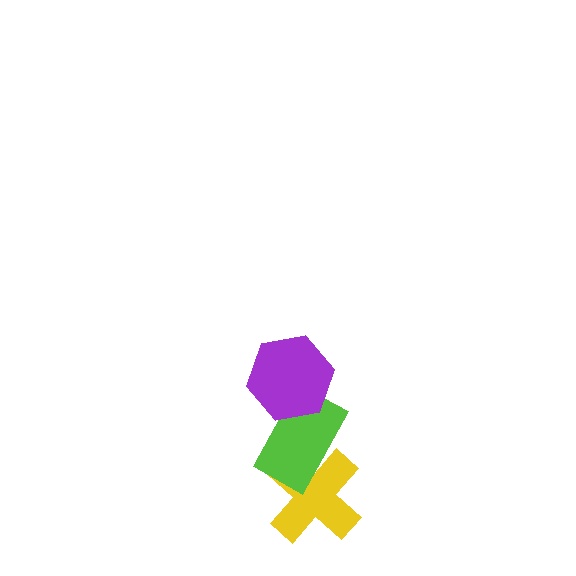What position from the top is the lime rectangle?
The lime rectangle is 2nd from the top.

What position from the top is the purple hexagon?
The purple hexagon is 1st from the top.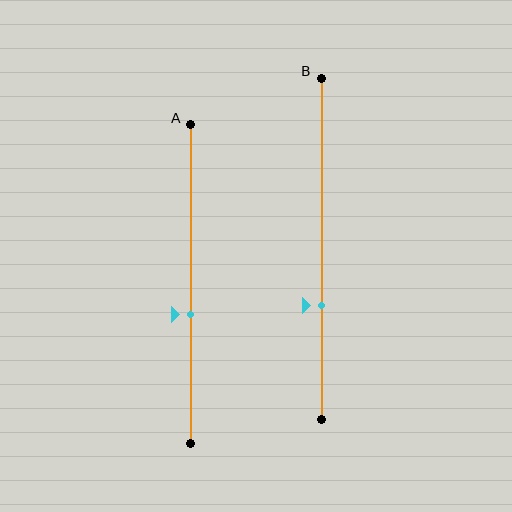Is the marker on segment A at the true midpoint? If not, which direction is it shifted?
No, the marker on segment A is shifted downward by about 10% of the segment length.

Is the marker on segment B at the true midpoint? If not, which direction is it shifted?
No, the marker on segment B is shifted downward by about 17% of the segment length.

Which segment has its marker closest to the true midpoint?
Segment A has its marker closest to the true midpoint.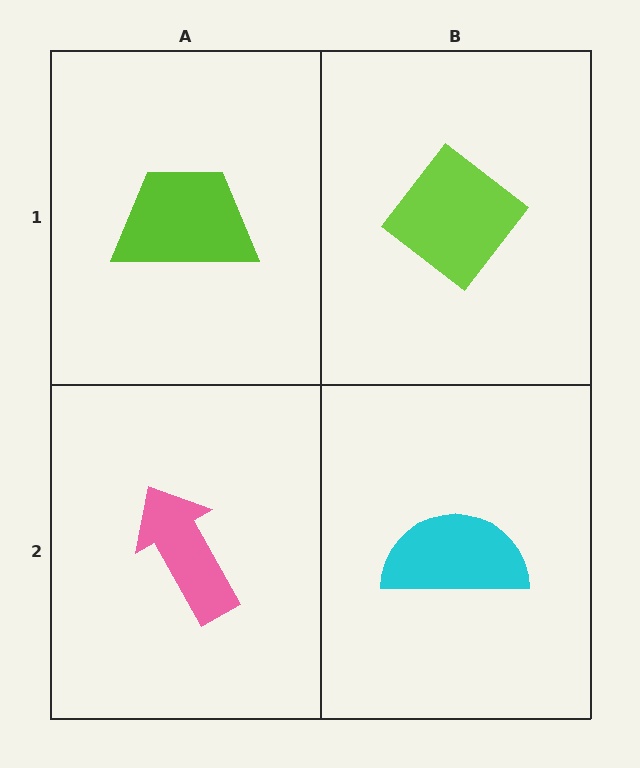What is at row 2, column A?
A pink arrow.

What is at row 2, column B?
A cyan semicircle.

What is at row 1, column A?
A lime trapezoid.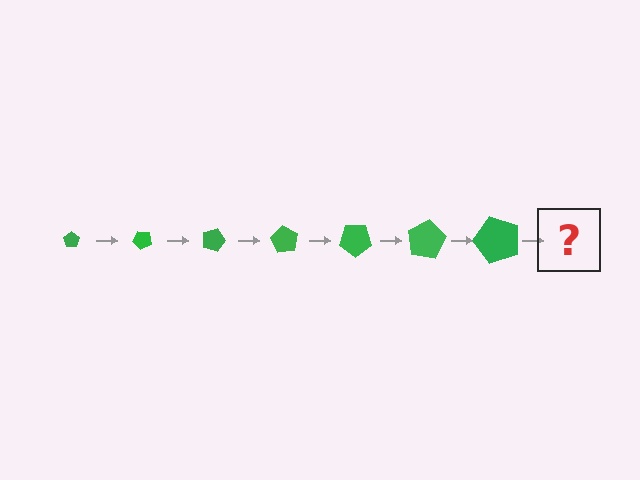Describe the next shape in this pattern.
It should be a pentagon, larger than the previous one and rotated 315 degrees from the start.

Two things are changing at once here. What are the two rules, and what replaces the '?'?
The two rules are that the pentagon grows larger each step and it rotates 45 degrees each step. The '?' should be a pentagon, larger than the previous one and rotated 315 degrees from the start.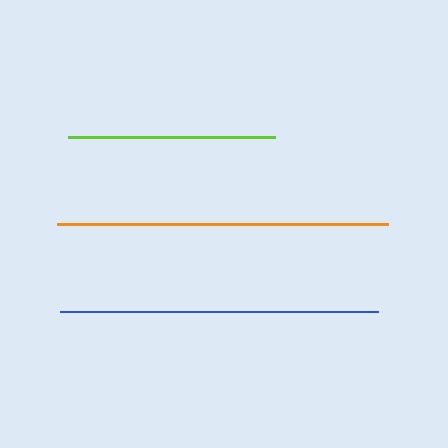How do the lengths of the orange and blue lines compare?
The orange and blue lines are approximately the same length.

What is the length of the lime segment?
The lime segment is approximately 206 pixels long.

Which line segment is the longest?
The orange line is the longest at approximately 331 pixels.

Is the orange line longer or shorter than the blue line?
The orange line is longer than the blue line.